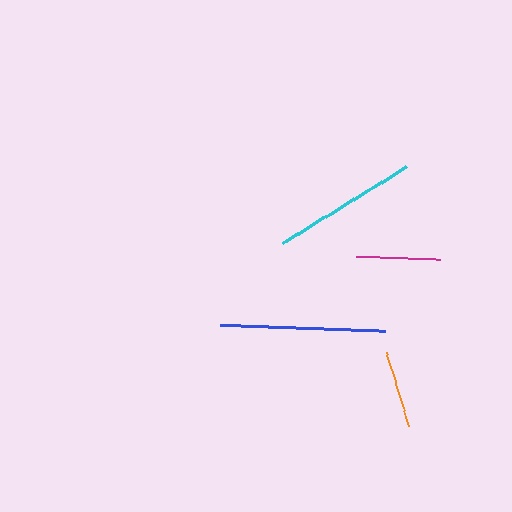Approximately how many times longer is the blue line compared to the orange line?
The blue line is approximately 2.1 times the length of the orange line.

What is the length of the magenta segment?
The magenta segment is approximately 83 pixels long.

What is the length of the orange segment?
The orange segment is approximately 77 pixels long.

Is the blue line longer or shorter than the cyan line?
The blue line is longer than the cyan line.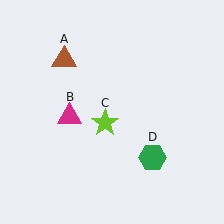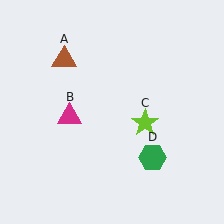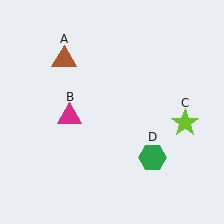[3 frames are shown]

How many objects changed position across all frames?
1 object changed position: lime star (object C).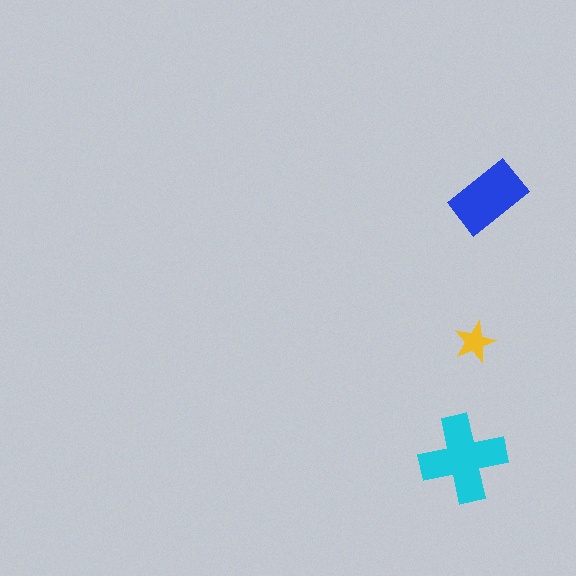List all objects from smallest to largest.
The yellow star, the blue rectangle, the cyan cross.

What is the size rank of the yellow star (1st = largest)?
3rd.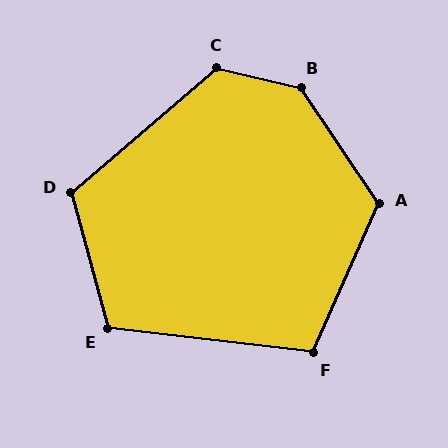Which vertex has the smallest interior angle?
F, at approximately 107 degrees.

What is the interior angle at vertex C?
Approximately 126 degrees (obtuse).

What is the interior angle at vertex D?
Approximately 115 degrees (obtuse).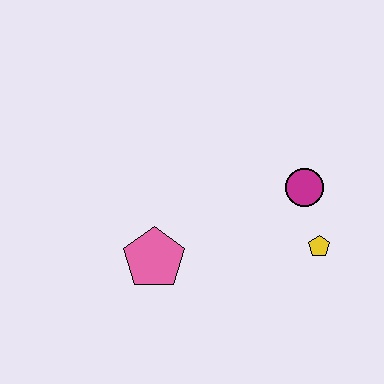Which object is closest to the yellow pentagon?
The magenta circle is closest to the yellow pentagon.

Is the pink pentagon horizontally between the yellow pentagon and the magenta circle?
No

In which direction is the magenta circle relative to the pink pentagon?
The magenta circle is to the right of the pink pentagon.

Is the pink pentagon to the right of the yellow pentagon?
No